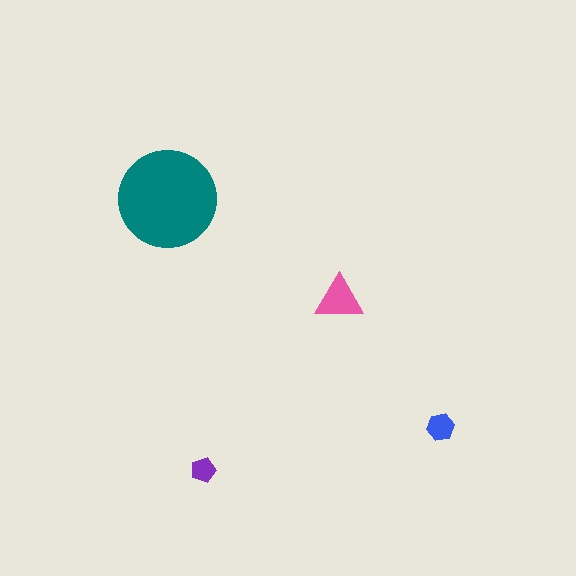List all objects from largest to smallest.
The teal circle, the pink triangle, the blue hexagon, the purple pentagon.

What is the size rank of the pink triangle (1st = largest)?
2nd.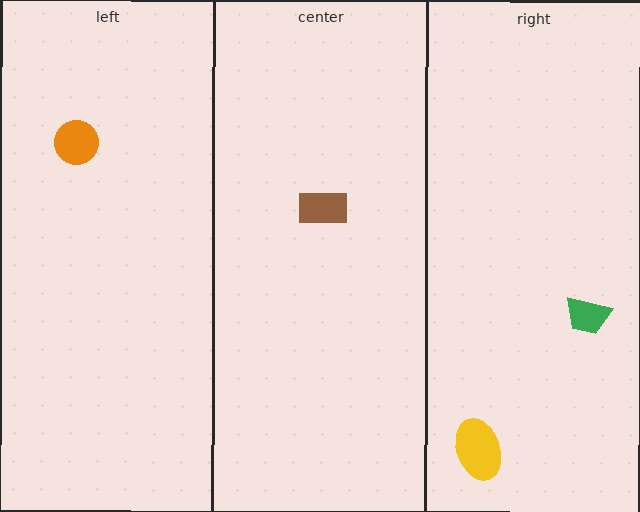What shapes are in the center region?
The brown rectangle.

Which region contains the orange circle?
The left region.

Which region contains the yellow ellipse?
The right region.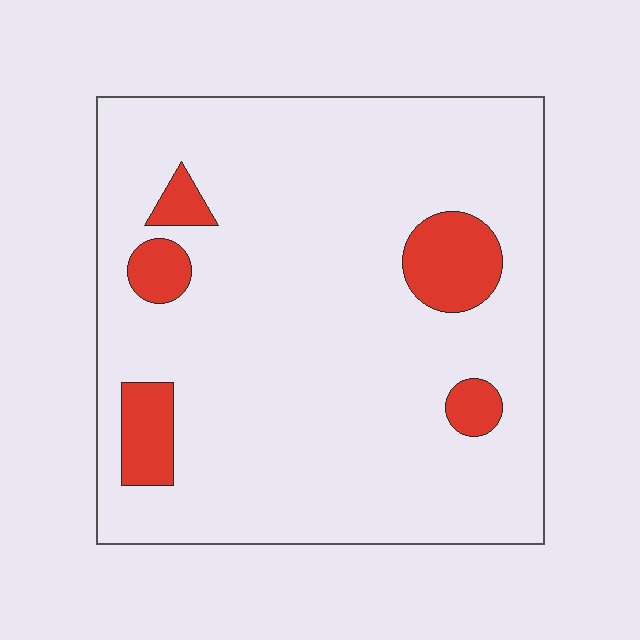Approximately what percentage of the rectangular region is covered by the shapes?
Approximately 10%.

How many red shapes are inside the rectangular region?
5.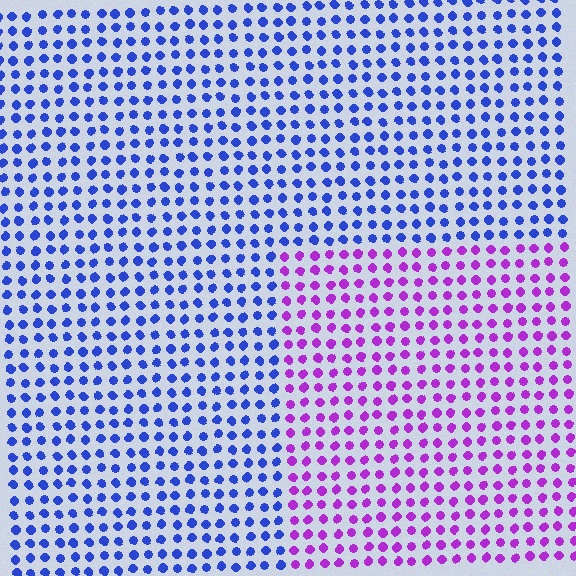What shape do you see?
I see a rectangle.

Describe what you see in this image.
The image is filled with small blue elements in a uniform arrangement. A rectangle-shaped region is visible where the elements are tinted to a slightly different hue, forming a subtle color boundary.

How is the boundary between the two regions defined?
The boundary is defined purely by a slight shift in hue (about 59 degrees). Spacing, size, and orientation are identical on both sides.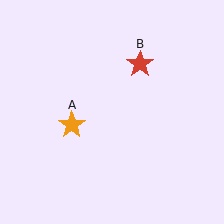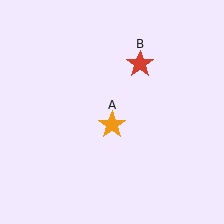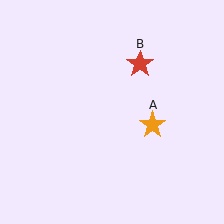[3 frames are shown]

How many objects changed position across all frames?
1 object changed position: orange star (object A).